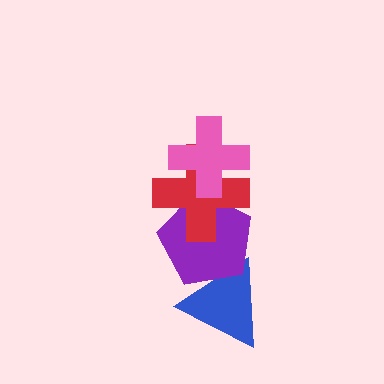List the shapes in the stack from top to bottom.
From top to bottom: the pink cross, the red cross, the purple pentagon, the blue triangle.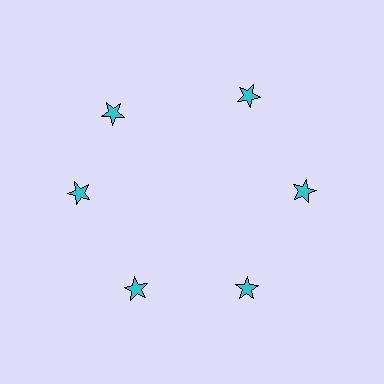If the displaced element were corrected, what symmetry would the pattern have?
It would have 6-fold rotational symmetry — the pattern would map onto itself every 60 degrees.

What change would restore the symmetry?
The symmetry would be restored by rotating it back into even spacing with its neighbors so that all 6 stars sit at equal angles and equal distance from the center.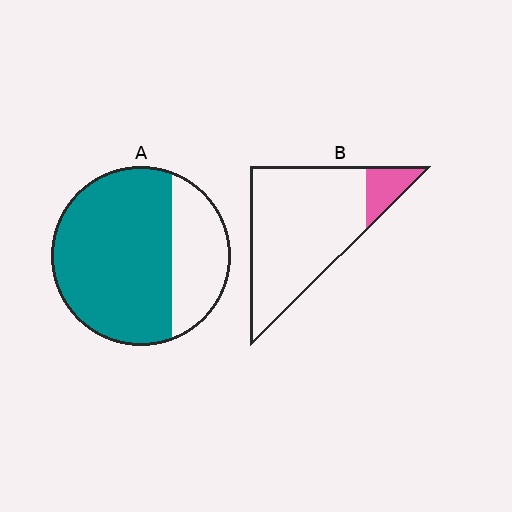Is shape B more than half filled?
No.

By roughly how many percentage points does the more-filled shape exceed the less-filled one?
By roughly 60 percentage points (A over B).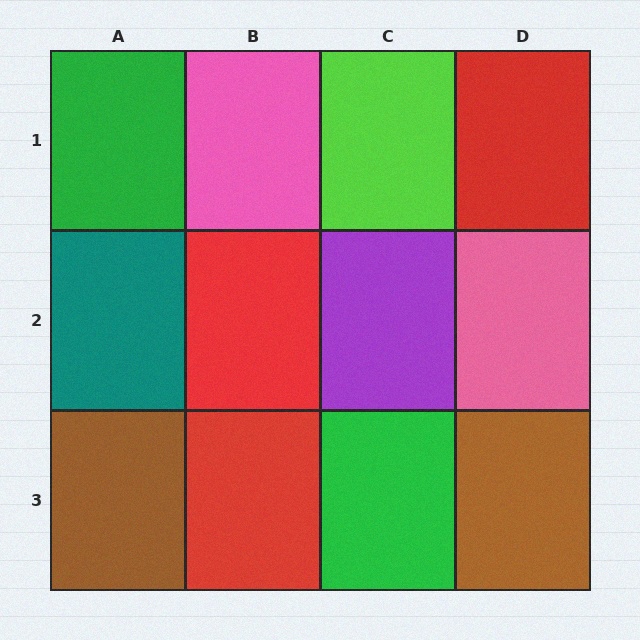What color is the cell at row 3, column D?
Brown.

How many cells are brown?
2 cells are brown.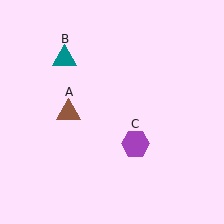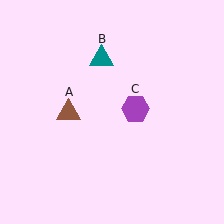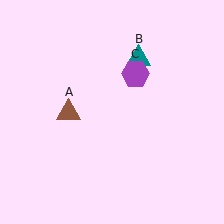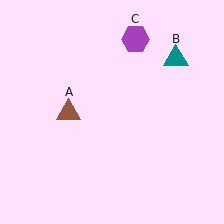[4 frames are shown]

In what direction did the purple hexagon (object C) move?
The purple hexagon (object C) moved up.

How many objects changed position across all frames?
2 objects changed position: teal triangle (object B), purple hexagon (object C).